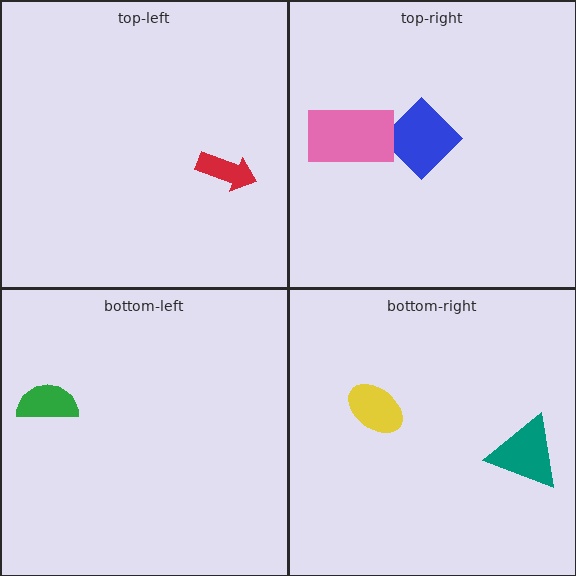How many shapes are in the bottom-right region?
2.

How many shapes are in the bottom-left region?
1.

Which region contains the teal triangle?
The bottom-right region.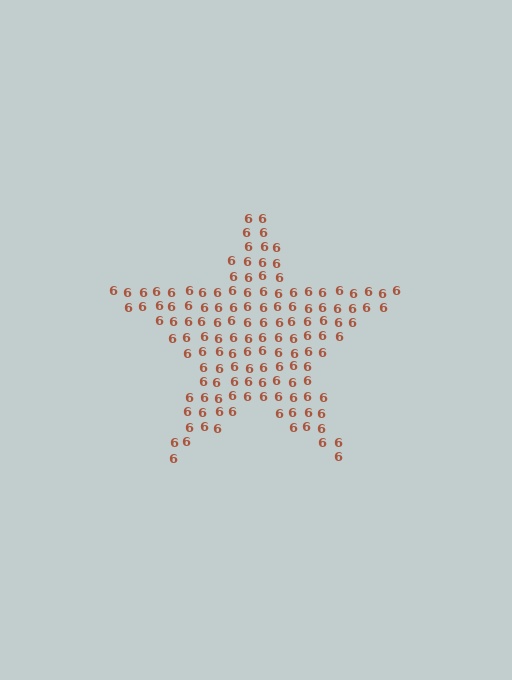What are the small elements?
The small elements are digit 6's.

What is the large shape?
The large shape is a star.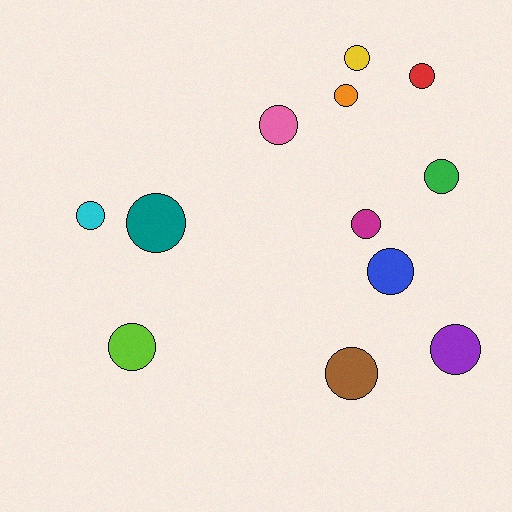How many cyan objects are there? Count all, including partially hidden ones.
There is 1 cyan object.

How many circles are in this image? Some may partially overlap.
There are 12 circles.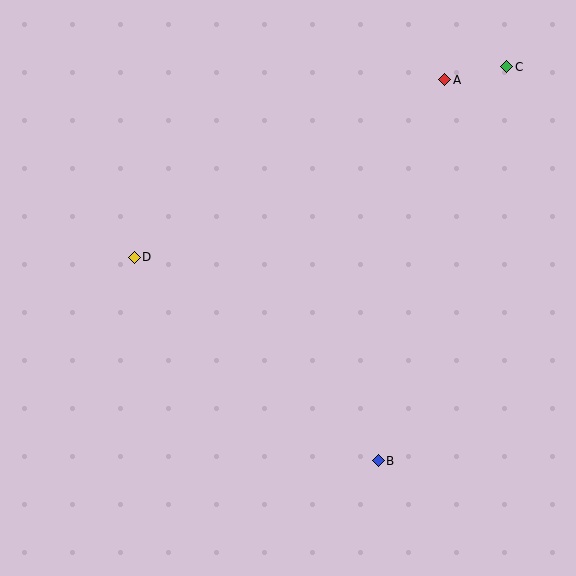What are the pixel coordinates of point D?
Point D is at (134, 257).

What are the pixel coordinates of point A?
Point A is at (445, 80).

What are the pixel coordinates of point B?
Point B is at (378, 461).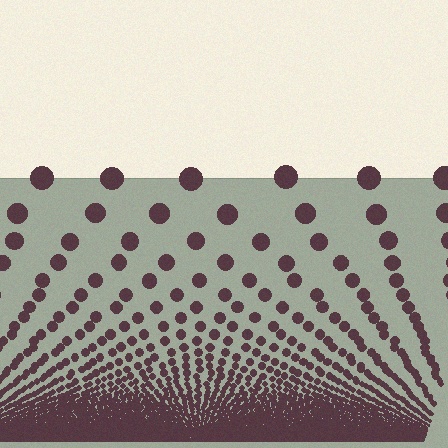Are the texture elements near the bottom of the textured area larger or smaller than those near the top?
Smaller. The gradient is inverted — elements near the bottom are smaller and denser.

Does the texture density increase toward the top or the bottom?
Density increases toward the bottom.